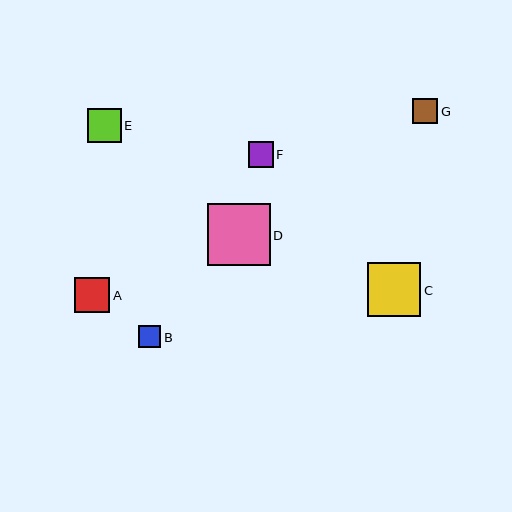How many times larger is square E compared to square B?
Square E is approximately 1.6 times the size of square B.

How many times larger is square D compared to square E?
Square D is approximately 1.8 times the size of square E.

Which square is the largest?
Square D is the largest with a size of approximately 62 pixels.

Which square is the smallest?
Square B is the smallest with a size of approximately 22 pixels.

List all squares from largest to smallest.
From largest to smallest: D, C, A, E, G, F, B.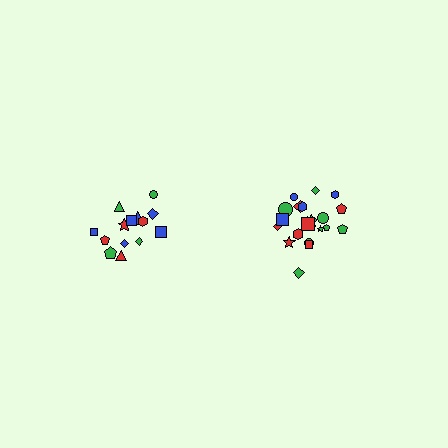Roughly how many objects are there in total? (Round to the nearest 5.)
Roughly 35 objects in total.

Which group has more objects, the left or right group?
The right group.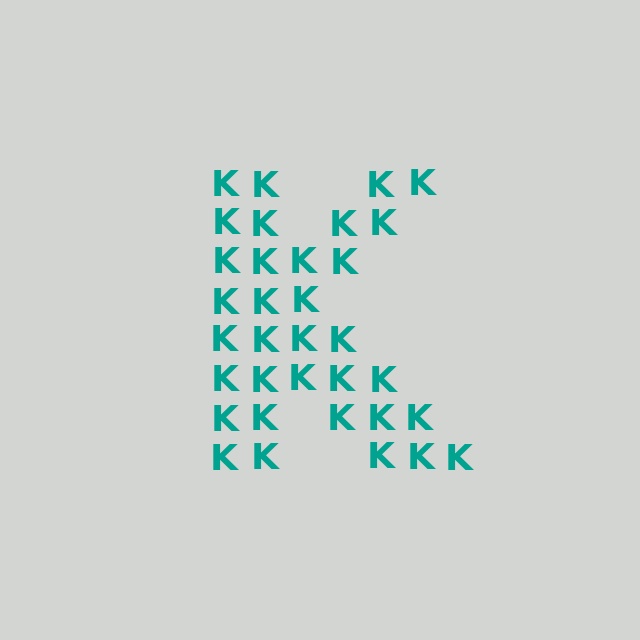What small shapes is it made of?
It is made of small letter K's.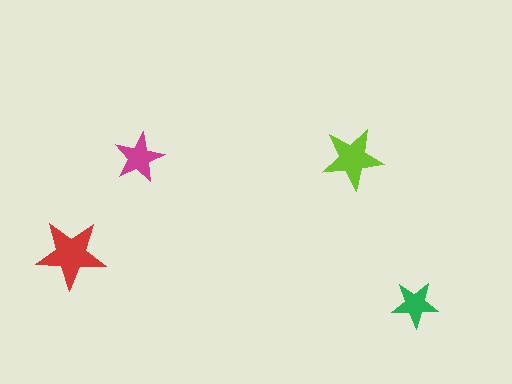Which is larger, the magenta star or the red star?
The red one.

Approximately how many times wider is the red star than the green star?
About 1.5 times wider.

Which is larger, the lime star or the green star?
The lime one.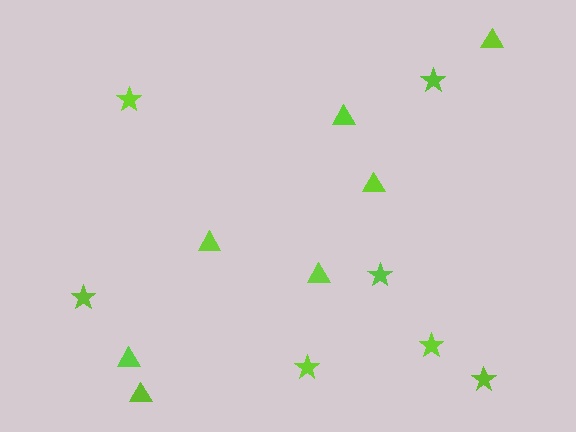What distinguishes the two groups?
There are 2 groups: one group of triangles (7) and one group of stars (7).